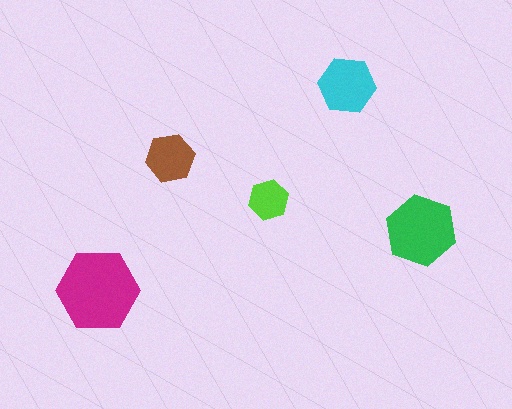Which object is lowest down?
The magenta hexagon is bottommost.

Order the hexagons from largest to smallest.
the magenta one, the green one, the cyan one, the brown one, the lime one.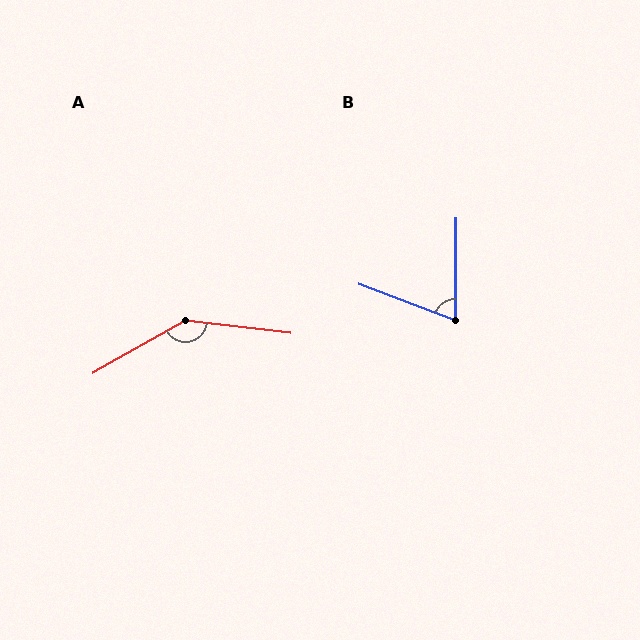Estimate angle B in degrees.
Approximately 69 degrees.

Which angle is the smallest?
B, at approximately 69 degrees.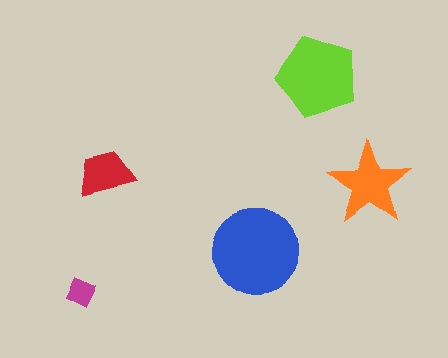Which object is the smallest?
The magenta diamond.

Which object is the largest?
The blue circle.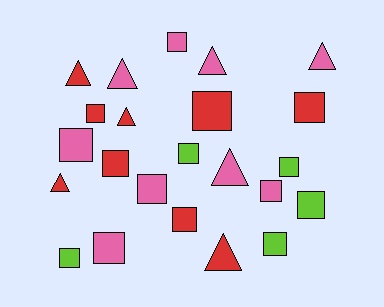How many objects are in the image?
There are 23 objects.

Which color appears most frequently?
Red, with 9 objects.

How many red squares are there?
There are 5 red squares.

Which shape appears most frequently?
Square, with 15 objects.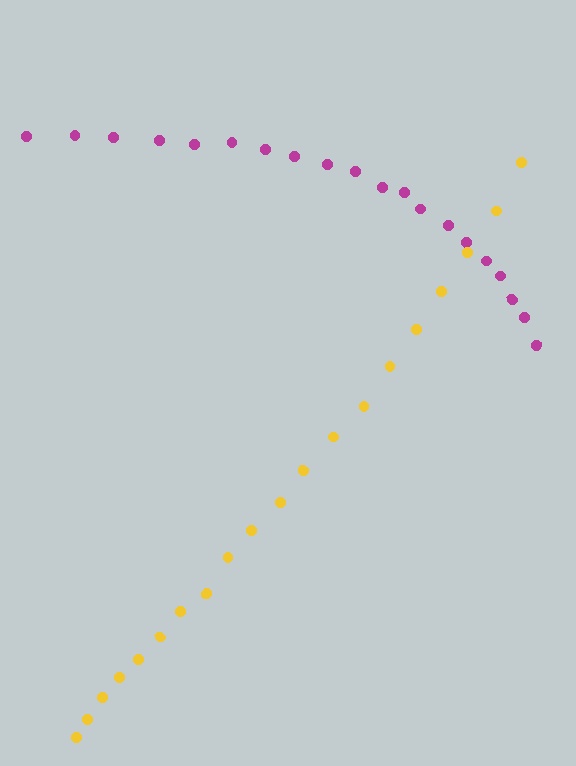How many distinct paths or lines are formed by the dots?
There are 2 distinct paths.